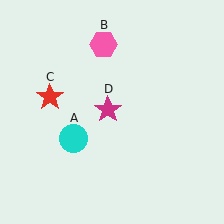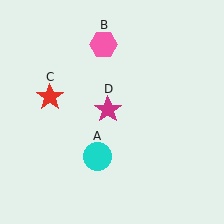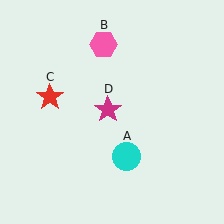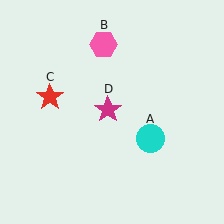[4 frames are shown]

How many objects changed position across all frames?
1 object changed position: cyan circle (object A).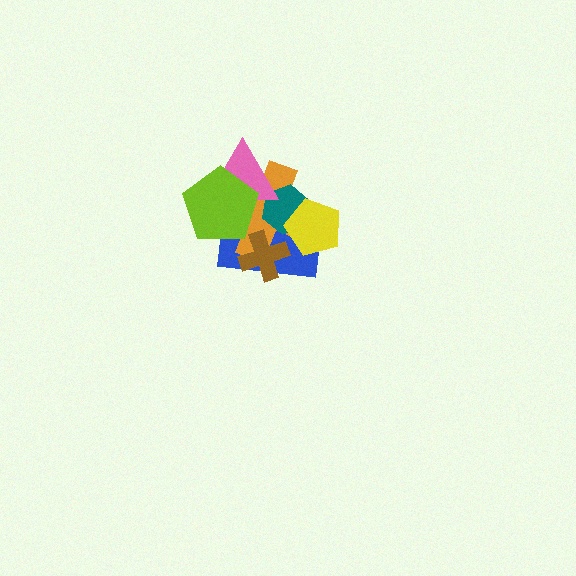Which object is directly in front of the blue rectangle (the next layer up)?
The orange cross is directly in front of the blue rectangle.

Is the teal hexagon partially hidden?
Yes, it is partially covered by another shape.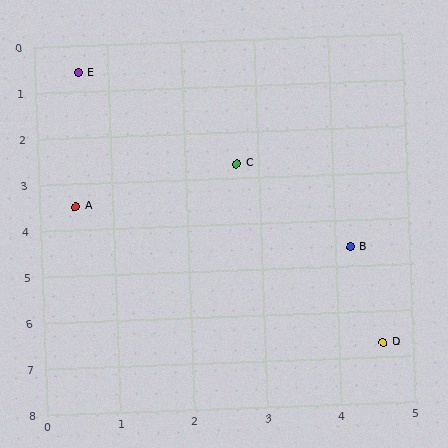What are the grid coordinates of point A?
Point A is at approximately (0.5, 3.5).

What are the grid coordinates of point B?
Point B is at approximately (4.2, 4.6).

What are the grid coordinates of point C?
Point C is at approximately (2.7, 2.7).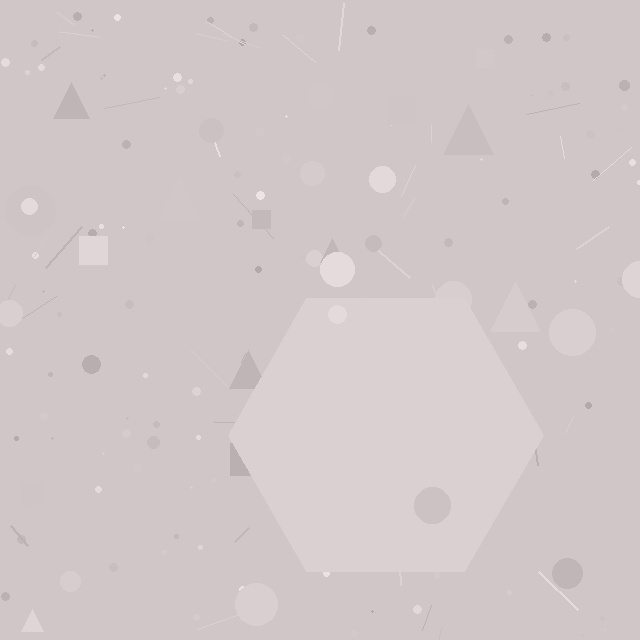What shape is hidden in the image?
A hexagon is hidden in the image.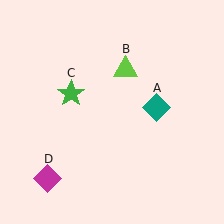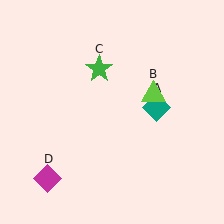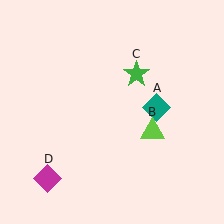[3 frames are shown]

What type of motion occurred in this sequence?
The lime triangle (object B), green star (object C) rotated clockwise around the center of the scene.